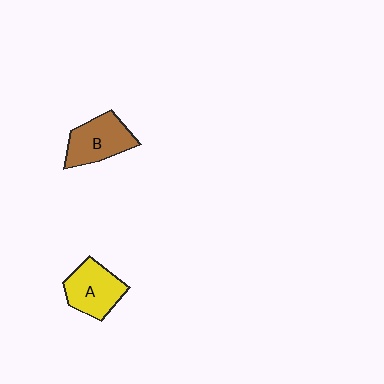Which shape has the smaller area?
Shape A (yellow).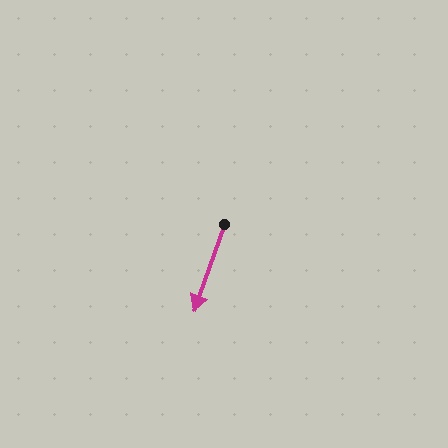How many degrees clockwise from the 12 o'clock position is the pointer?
Approximately 199 degrees.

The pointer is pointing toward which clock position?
Roughly 7 o'clock.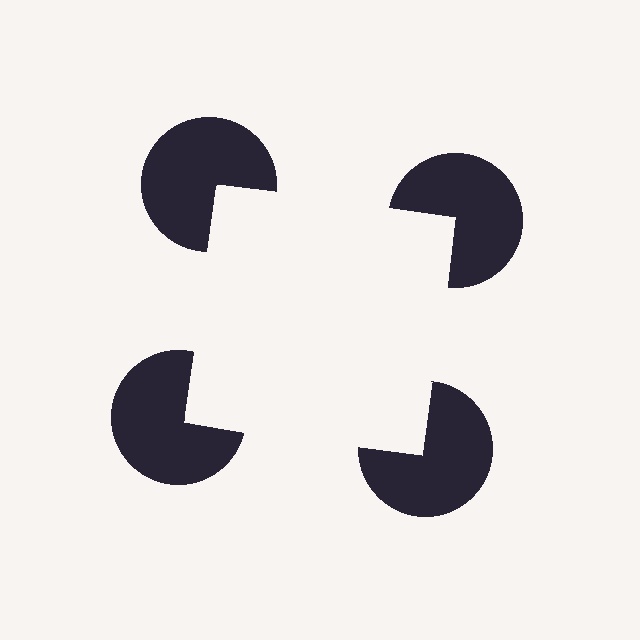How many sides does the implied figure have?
4 sides.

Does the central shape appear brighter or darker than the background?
It typically appears slightly brighter than the background, even though no actual brightness change is drawn.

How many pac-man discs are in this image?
There are 4 — one at each vertex of the illusory square.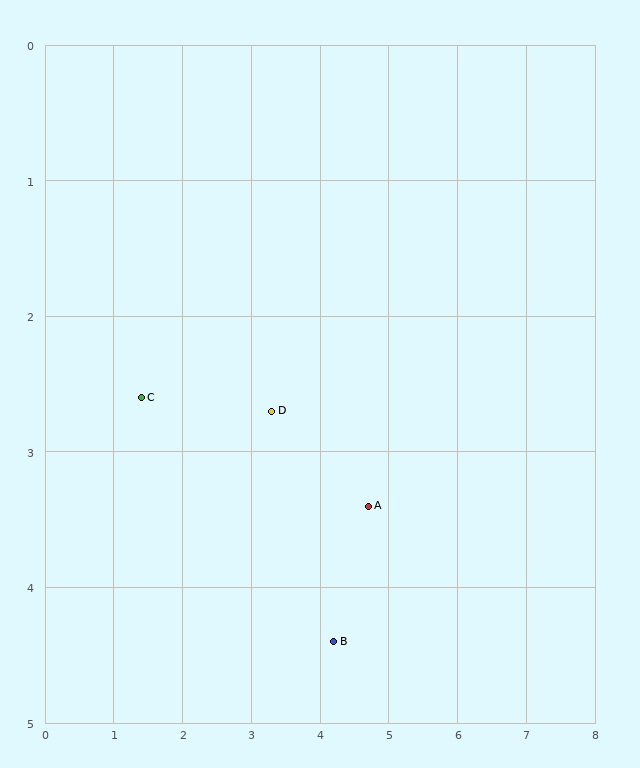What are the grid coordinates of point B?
Point B is at approximately (4.2, 4.4).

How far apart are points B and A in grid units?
Points B and A are about 1.1 grid units apart.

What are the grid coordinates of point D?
Point D is at approximately (3.3, 2.7).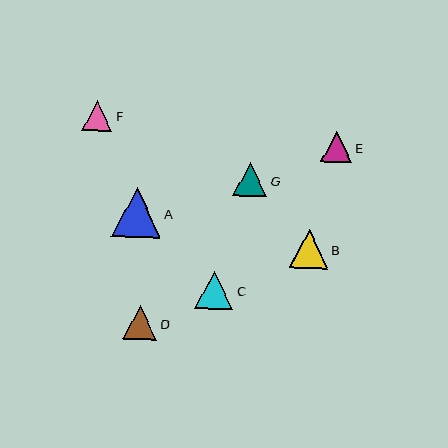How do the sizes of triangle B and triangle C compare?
Triangle B and triangle C are approximately the same size.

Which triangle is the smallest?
Triangle F is the smallest with a size of approximately 30 pixels.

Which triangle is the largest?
Triangle A is the largest with a size of approximately 49 pixels.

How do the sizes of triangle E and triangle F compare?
Triangle E and triangle F are approximately the same size.